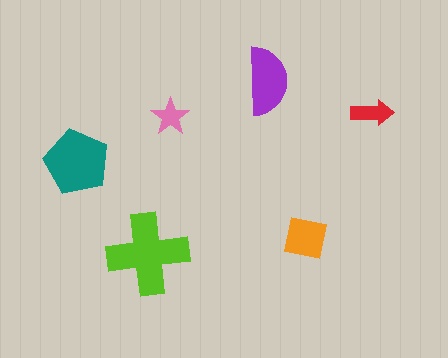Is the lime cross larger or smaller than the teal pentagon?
Larger.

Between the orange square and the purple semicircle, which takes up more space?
The purple semicircle.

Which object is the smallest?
The pink star.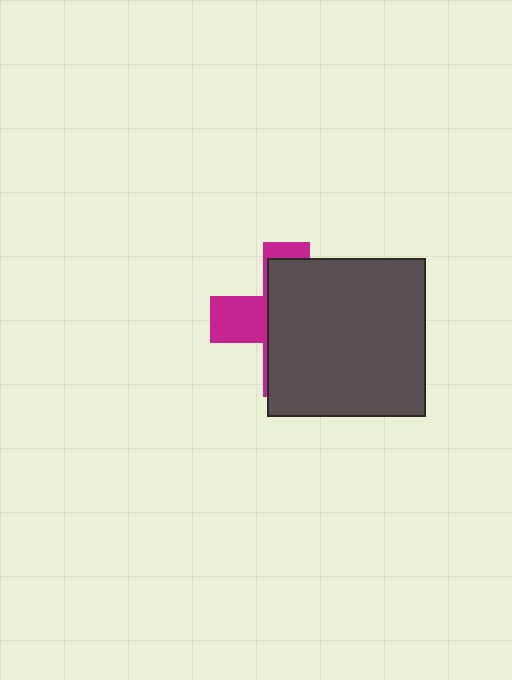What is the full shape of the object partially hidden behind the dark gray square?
The partially hidden object is a magenta cross.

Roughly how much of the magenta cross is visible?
A small part of it is visible (roughly 31%).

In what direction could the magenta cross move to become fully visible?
The magenta cross could move left. That would shift it out from behind the dark gray square entirely.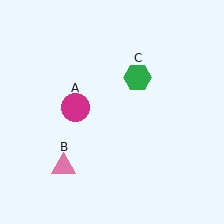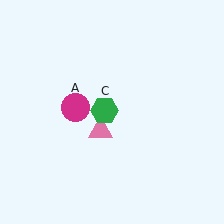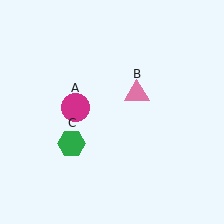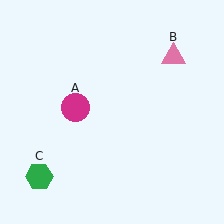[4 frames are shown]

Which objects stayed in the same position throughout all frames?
Magenta circle (object A) remained stationary.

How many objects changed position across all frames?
2 objects changed position: pink triangle (object B), green hexagon (object C).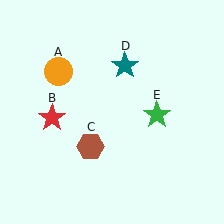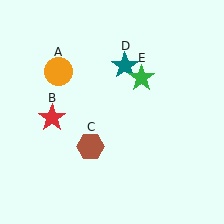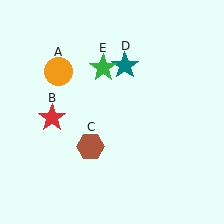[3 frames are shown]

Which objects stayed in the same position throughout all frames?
Orange circle (object A) and red star (object B) and brown hexagon (object C) and teal star (object D) remained stationary.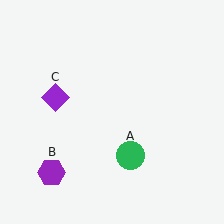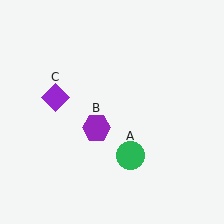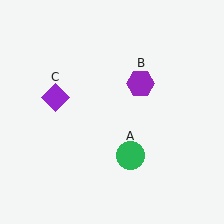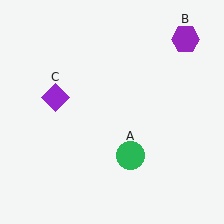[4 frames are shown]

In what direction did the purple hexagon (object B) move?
The purple hexagon (object B) moved up and to the right.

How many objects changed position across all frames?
1 object changed position: purple hexagon (object B).